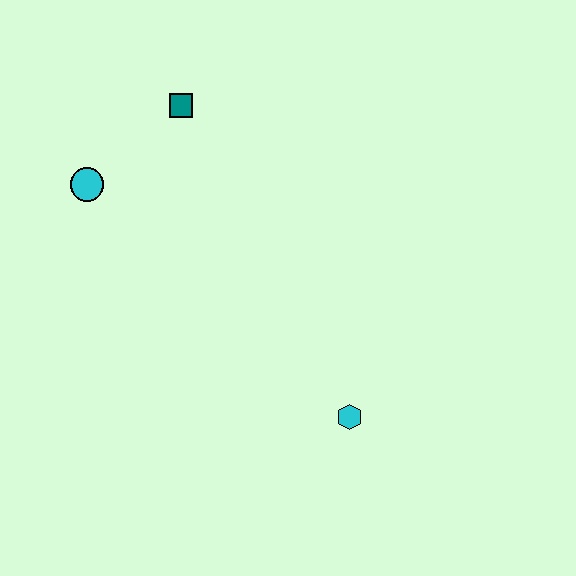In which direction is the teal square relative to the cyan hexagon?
The teal square is above the cyan hexagon.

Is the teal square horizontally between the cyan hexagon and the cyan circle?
Yes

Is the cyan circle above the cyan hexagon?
Yes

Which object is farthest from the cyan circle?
The cyan hexagon is farthest from the cyan circle.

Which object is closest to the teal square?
The cyan circle is closest to the teal square.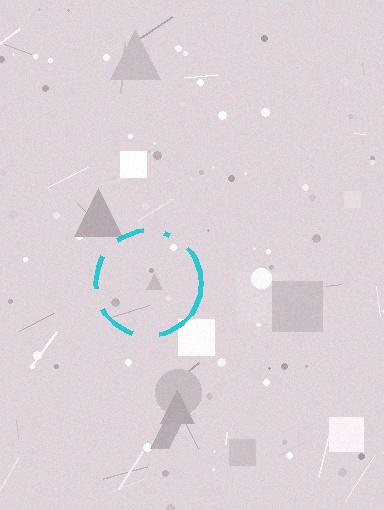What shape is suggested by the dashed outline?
The dashed outline suggests a circle.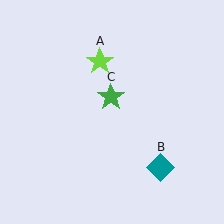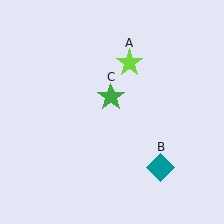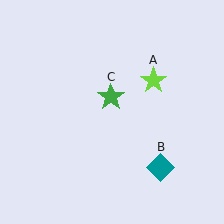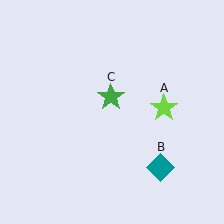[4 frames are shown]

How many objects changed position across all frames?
1 object changed position: lime star (object A).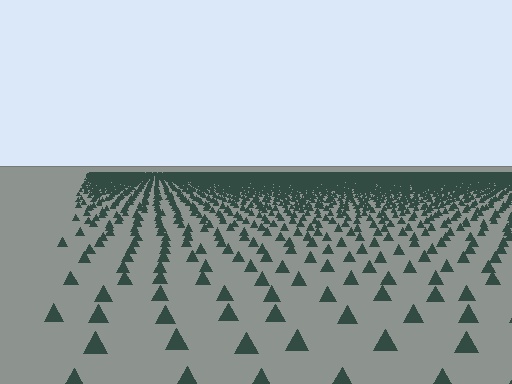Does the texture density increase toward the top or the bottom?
Density increases toward the top.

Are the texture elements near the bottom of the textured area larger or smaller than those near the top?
Larger. Near the bottom, elements are closer to the viewer and appear at a bigger on-screen size.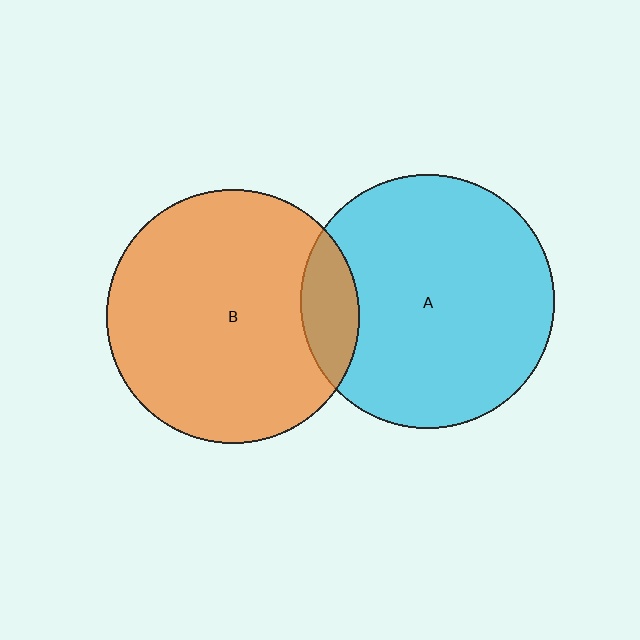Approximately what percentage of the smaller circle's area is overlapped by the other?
Approximately 15%.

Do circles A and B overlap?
Yes.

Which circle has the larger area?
Circle A (cyan).